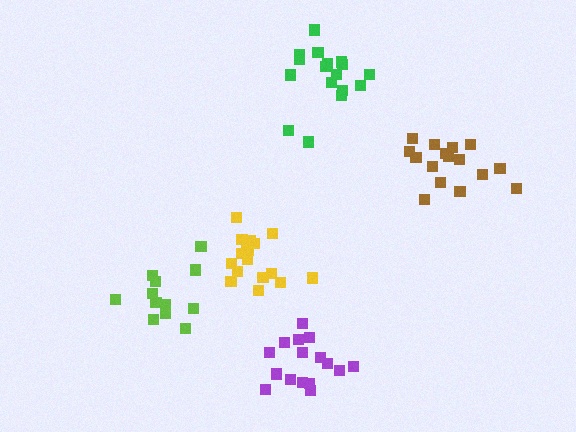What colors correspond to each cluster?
The clusters are colored: green, yellow, lime, purple, brown.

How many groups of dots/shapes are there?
There are 5 groups.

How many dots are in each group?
Group 1: 17 dots, Group 2: 17 dots, Group 3: 12 dots, Group 4: 16 dots, Group 5: 16 dots (78 total).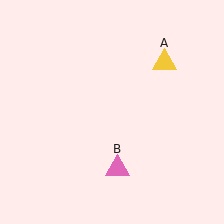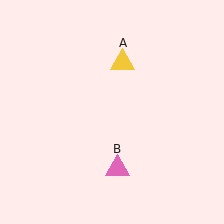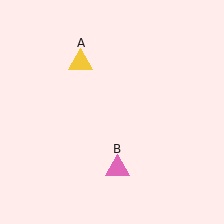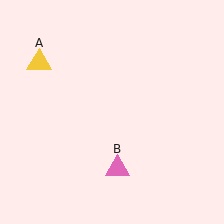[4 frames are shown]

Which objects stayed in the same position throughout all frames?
Pink triangle (object B) remained stationary.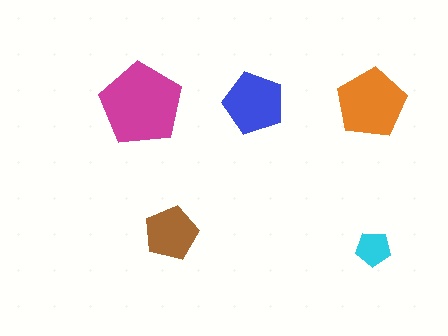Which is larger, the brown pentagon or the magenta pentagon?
The magenta one.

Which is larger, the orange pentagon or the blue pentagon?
The orange one.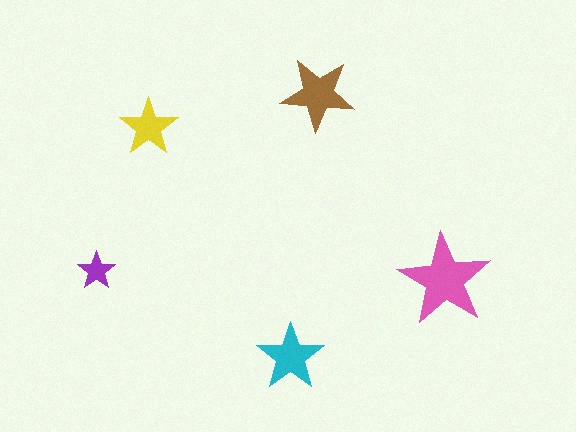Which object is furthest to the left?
The purple star is leftmost.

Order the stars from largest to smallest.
the pink one, the brown one, the cyan one, the yellow one, the purple one.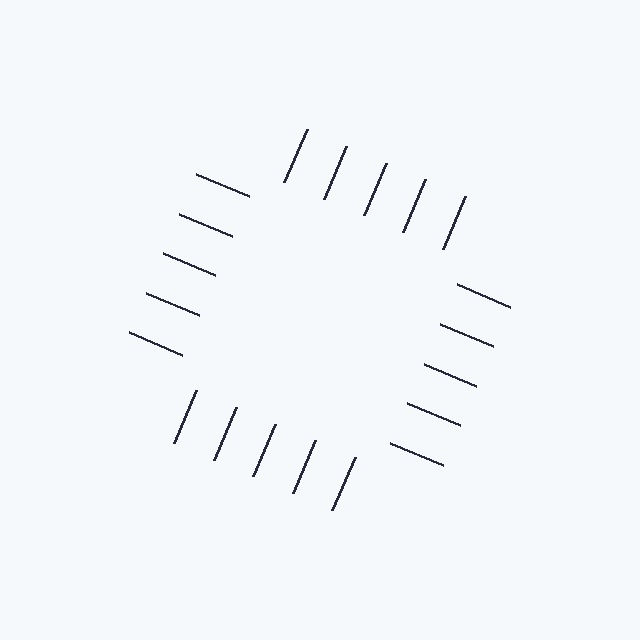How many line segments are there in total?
20 — 5 along each of the 4 edges.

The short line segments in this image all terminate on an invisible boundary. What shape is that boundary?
An illusory square — the line segments terminate on its edges but no continuous stroke is drawn.